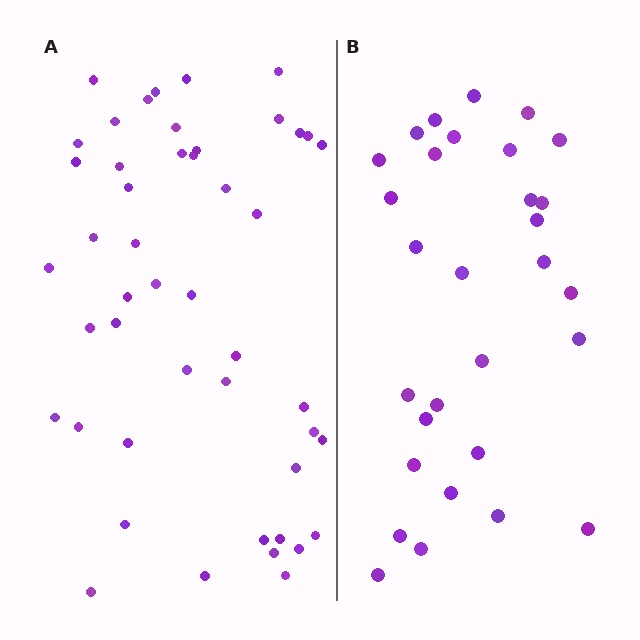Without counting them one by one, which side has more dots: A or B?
Region A (the left region) has more dots.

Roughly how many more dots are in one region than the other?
Region A has approximately 15 more dots than region B.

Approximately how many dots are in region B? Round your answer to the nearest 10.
About 30 dots.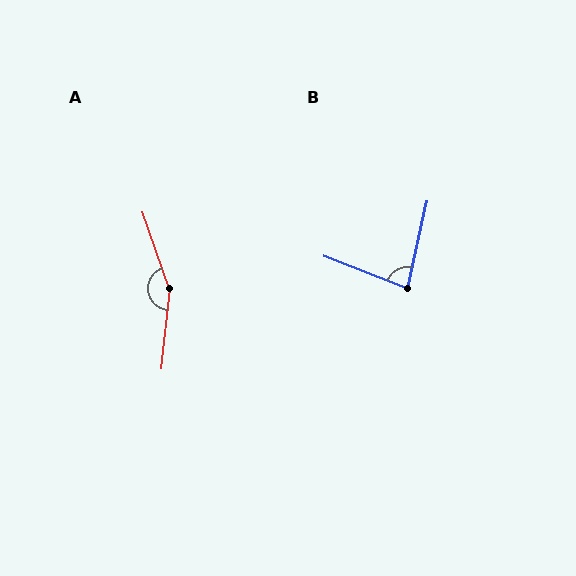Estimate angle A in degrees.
Approximately 155 degrees.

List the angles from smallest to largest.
B (82°), A (155°).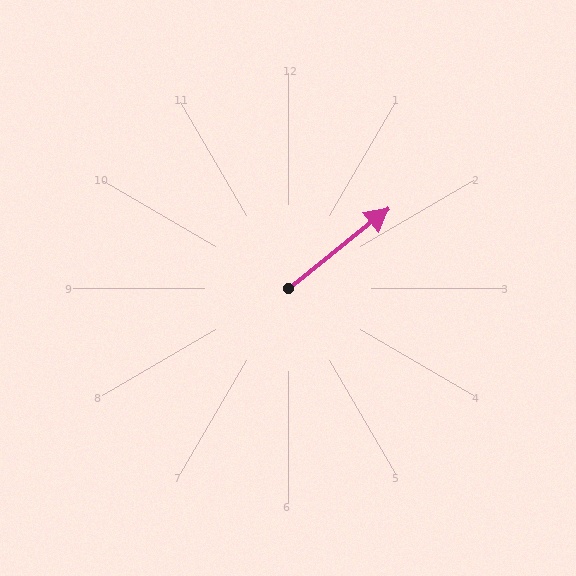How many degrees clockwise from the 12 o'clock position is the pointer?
Approximately 51 degrees.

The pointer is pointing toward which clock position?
Roughly 2 o'clock.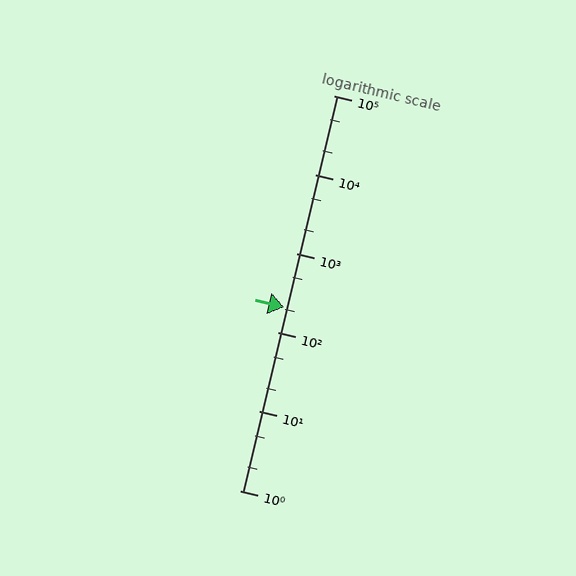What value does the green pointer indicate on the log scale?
The pointer indicates approximately 210.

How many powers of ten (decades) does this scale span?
The scale spans 5 decades, from 1 to 100000.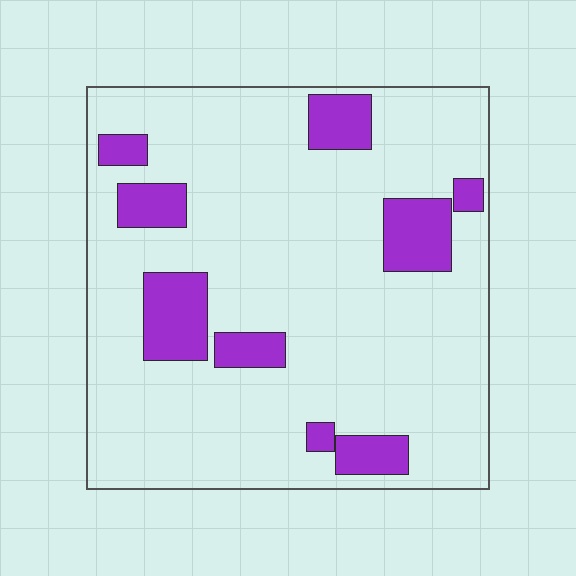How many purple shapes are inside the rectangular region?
9.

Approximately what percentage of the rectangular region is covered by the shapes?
Approximately 15%.